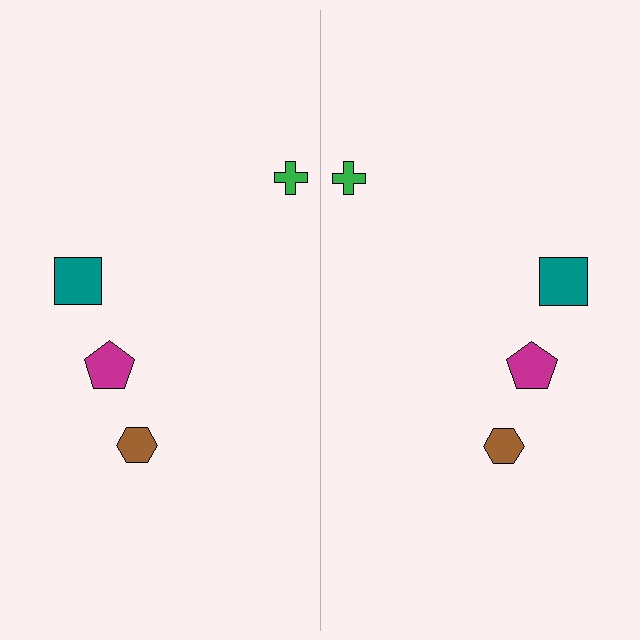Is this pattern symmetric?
Yes, this pattern has bilateral (reflection) symmetry.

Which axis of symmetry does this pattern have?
The pattern has a vertical axis of symmetry running through the center of the image.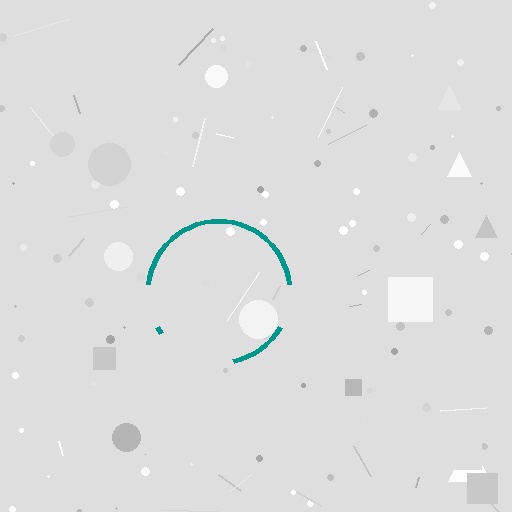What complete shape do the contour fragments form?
The contour fragments form a circle.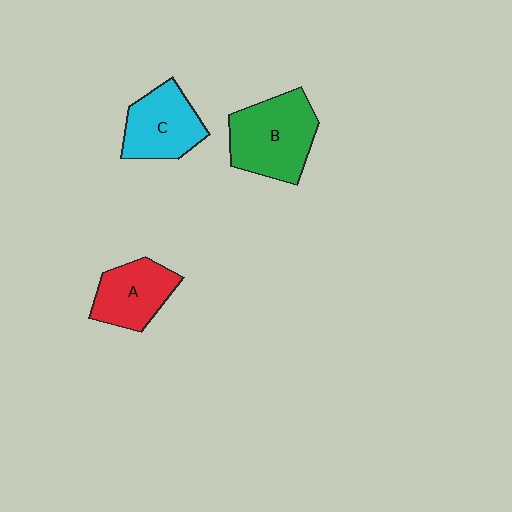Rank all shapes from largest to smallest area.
From largest to smallest: B (green), C (cyan), A (red).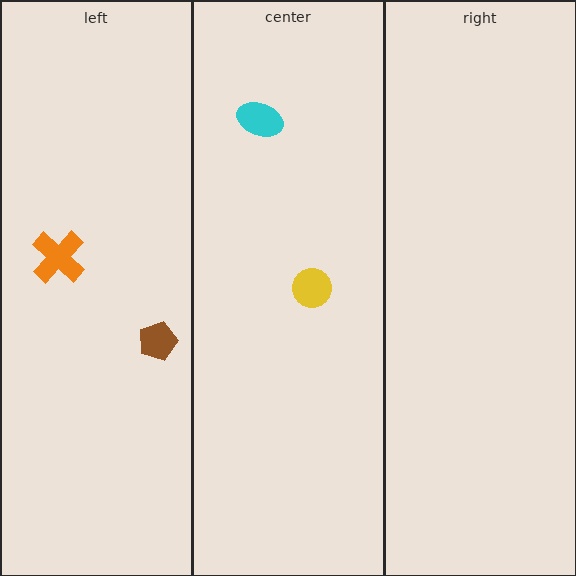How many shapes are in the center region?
2.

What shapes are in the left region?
The brown pentagon, the orange cross.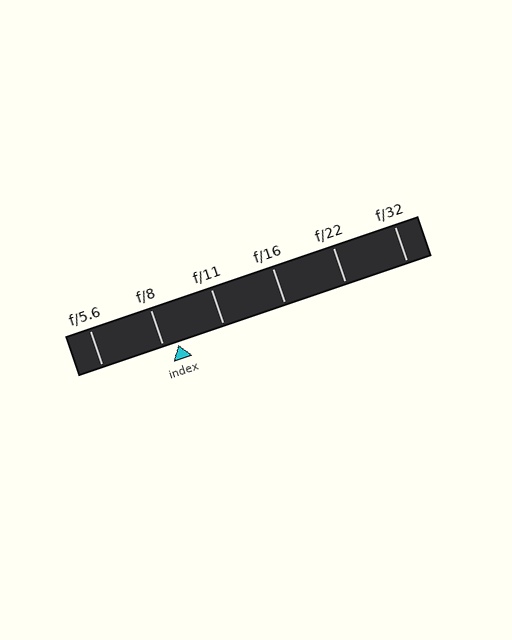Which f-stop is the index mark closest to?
The index mark is closest to f/8.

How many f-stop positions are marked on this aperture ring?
There are 6 f-stop positions marked.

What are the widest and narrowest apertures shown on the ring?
The widest aperture shown is f/5.6 and the narrowest is f/32.